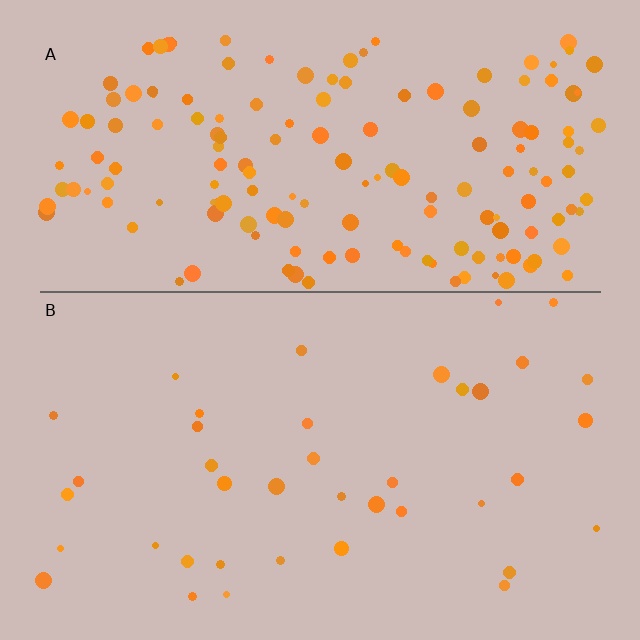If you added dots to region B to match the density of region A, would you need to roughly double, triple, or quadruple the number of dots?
Approximately quadruple.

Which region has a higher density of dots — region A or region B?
A (the top).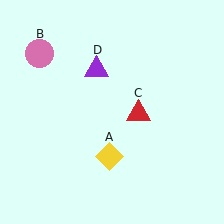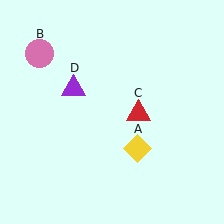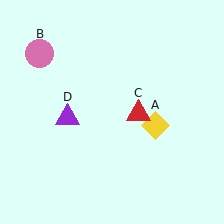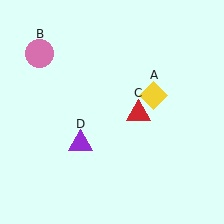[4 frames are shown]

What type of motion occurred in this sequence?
The yellow diamond (object A), purple triangle (object D) rotated counterclockwise around the center of the scene.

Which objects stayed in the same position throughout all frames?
Pink circle (object B) and red triangle (object C) remained stationary.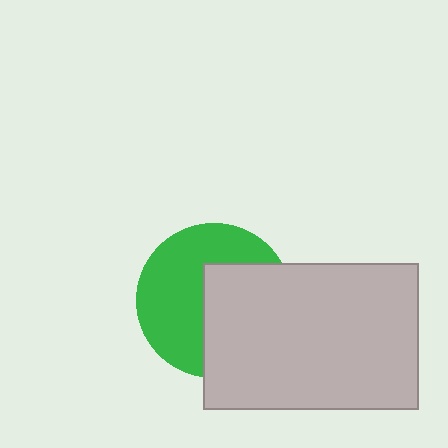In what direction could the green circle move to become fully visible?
The green circle could move left. That would shift it out from behind the light gray rectangle entirely.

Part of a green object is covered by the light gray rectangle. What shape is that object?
It is a circle.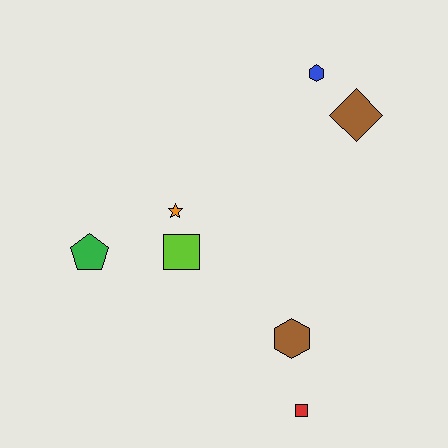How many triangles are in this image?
There are no triangles.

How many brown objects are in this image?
There are 2 brown objects.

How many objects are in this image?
There are 7 objects.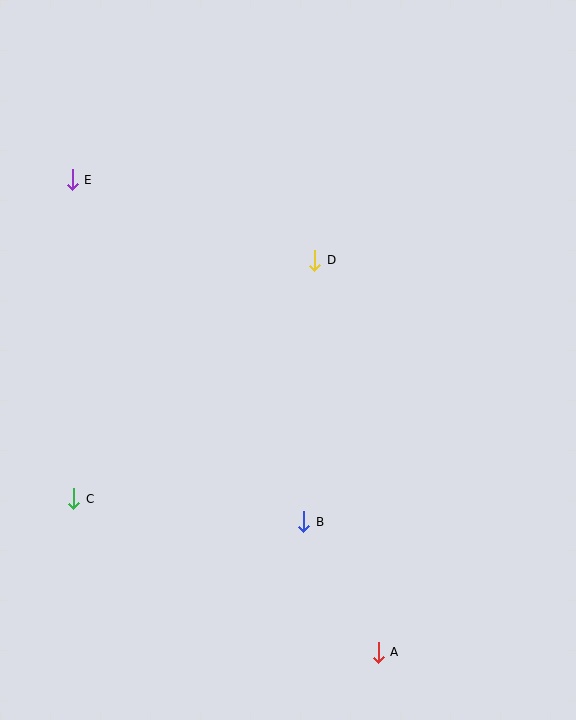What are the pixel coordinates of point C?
Point C is at (74, 499).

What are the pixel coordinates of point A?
Point A is at (378, 652).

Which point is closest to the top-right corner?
Point D is closest to the top-right corner.